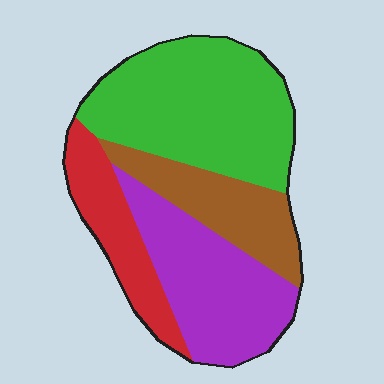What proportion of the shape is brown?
Brown covers around 20% of the shape.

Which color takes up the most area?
Green, at roughly 40%.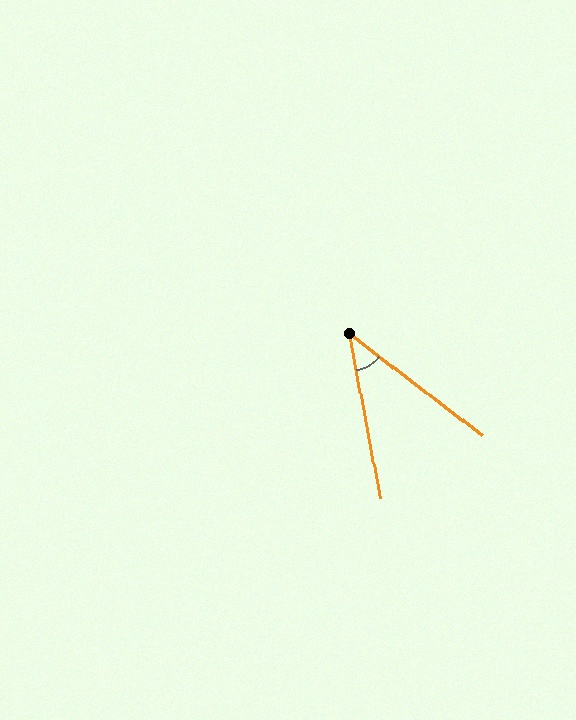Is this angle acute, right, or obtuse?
It is acute.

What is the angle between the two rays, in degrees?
Approximately 42 degrees.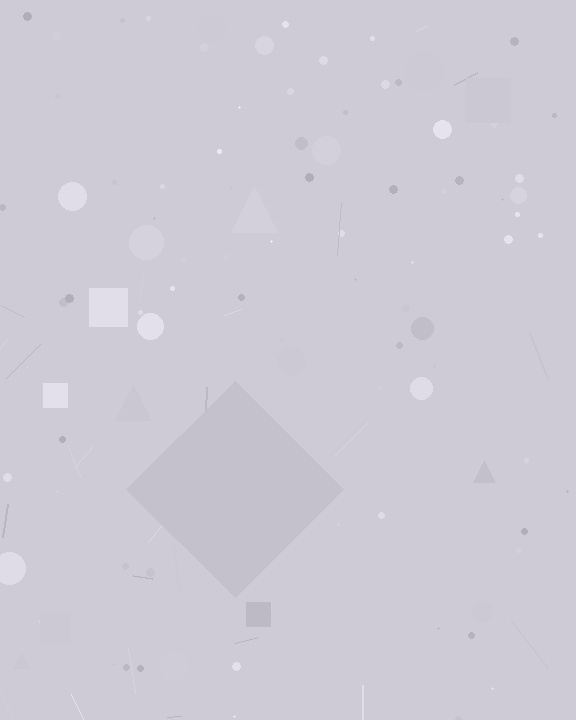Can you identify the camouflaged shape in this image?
The camouflaged shape is a diamond.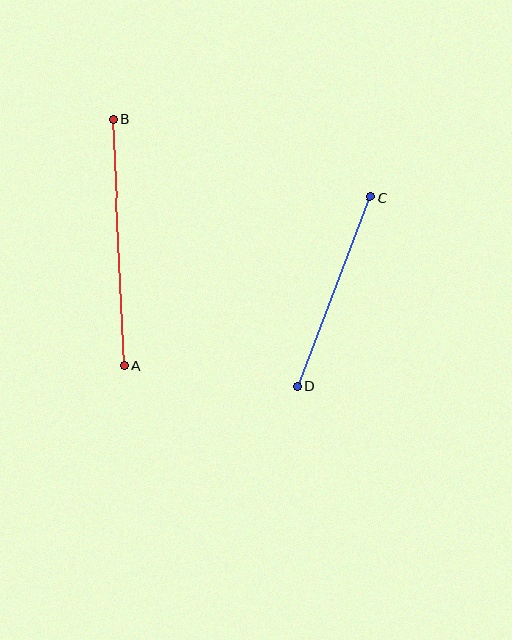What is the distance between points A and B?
The distance is approximately 247 pixels.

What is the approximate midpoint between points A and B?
The midpoint is at approximately (119, 243) pixels.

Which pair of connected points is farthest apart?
Points A and B are farthest apart.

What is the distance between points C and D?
The distance is approximately 203 pixels.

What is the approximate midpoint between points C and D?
The midpoint is at approximately (333, 292) pixels.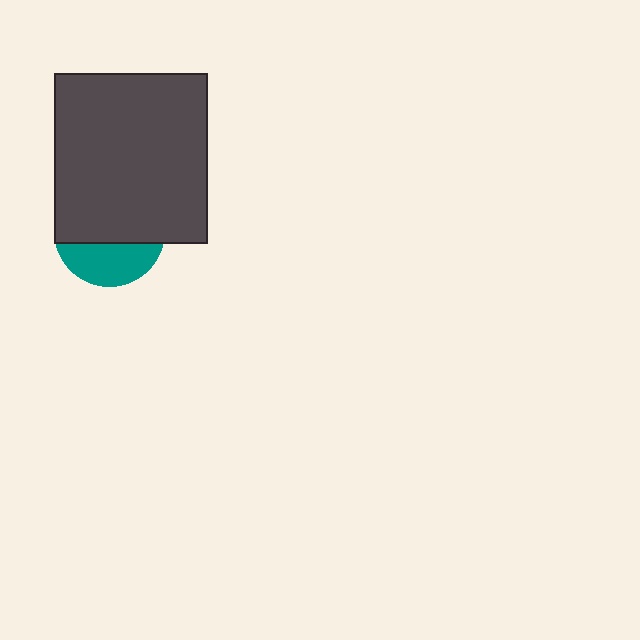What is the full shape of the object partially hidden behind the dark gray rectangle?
The partially hidden object is a teal circle.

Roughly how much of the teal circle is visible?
A small part of it is visible (roughly 36%).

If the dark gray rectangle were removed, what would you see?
You would see the complete teal circle.